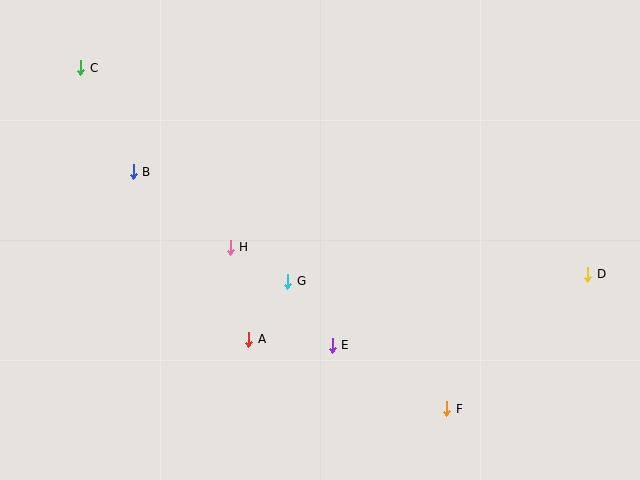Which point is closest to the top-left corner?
Point C is closest to the top-left corner.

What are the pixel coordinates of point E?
Point E is at (332, 345).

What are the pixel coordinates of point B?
Point B is at (133, 172).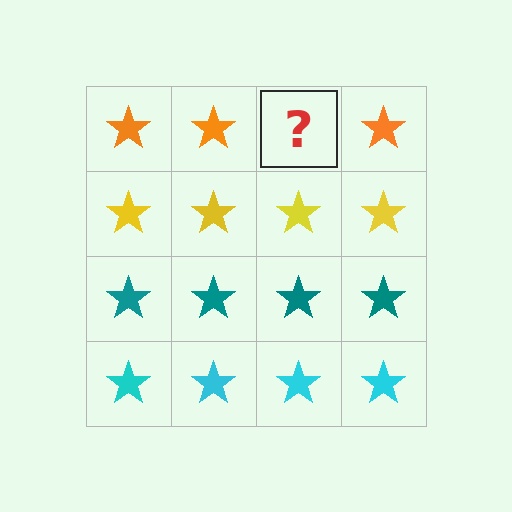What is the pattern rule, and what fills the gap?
The rule is that each row has a consistent color. The gap should be filled with an orange star.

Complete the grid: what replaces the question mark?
The question mark should be replaced with an orange star.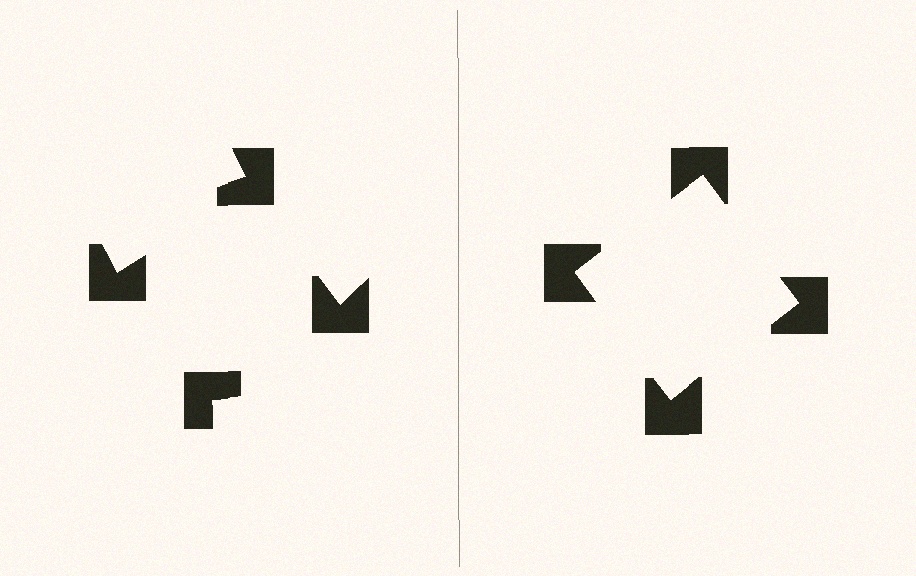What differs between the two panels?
The notched squares are positioned identically on both sides; only the wedge orientations differ. On the right they align to a square; on the left they are misaligned.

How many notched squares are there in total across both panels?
8 — 4 on each side.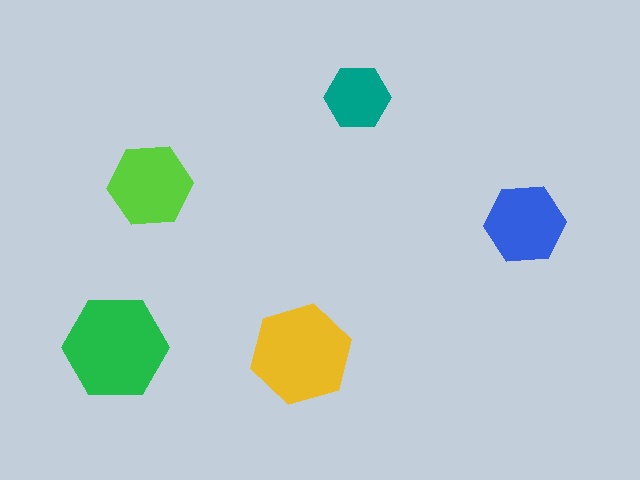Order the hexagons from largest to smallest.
the green one, the yellow one, the lime one, the blue one, the teal one.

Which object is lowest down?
The yellow hexagon is bottommost.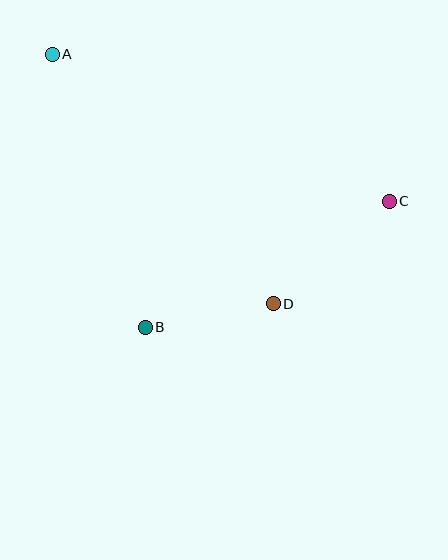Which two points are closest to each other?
Points B and D are closest to each other.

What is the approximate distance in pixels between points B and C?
The distance between B and C is approximately 275 pixels.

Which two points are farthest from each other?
Points A and C are farthest from each other.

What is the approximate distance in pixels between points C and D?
The distance between C and D is approximately 155 pixels.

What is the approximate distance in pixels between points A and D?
The distance between A and D is approximately 333 pixels.